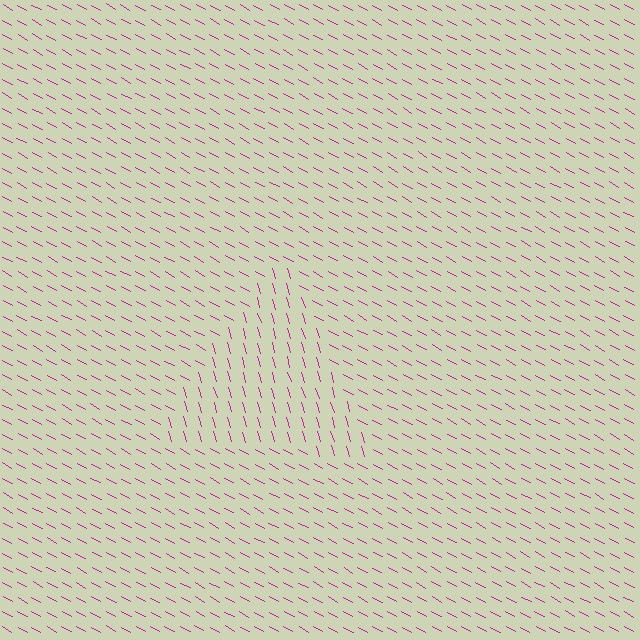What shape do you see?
I see a triangle.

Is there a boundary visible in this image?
Yes, there is a texture boundary formed by a change in line orientation.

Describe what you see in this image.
The image is filled with small magenta line segments. A triangle region in the image has lines oriented differently from the surrounding lines, creating a visible texture boundary.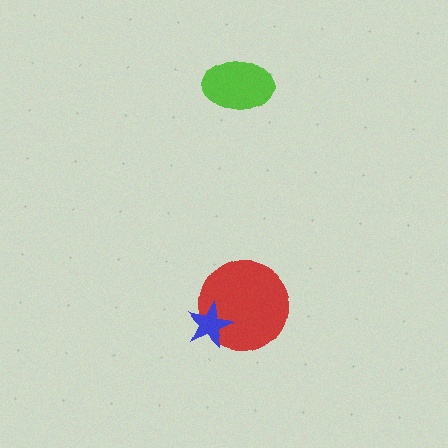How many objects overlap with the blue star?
1 object overlaps with the blue star.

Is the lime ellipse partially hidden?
No, no other shape covers it.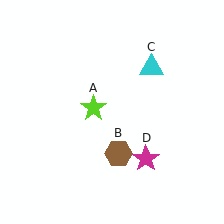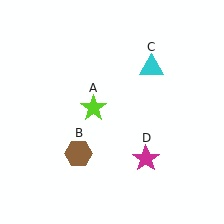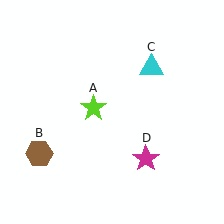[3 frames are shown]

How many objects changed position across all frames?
1 object changed position: brown hexagon (object B).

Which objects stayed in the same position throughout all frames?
Lime star (object A) and cyan triangle (object C) and magenta star (object D) remained stationary.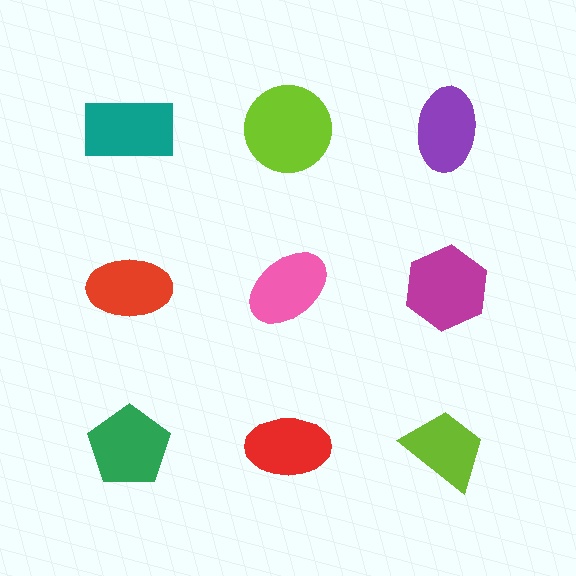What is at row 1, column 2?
A lime circle.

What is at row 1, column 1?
A teal rectangle.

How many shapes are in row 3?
3 shapes.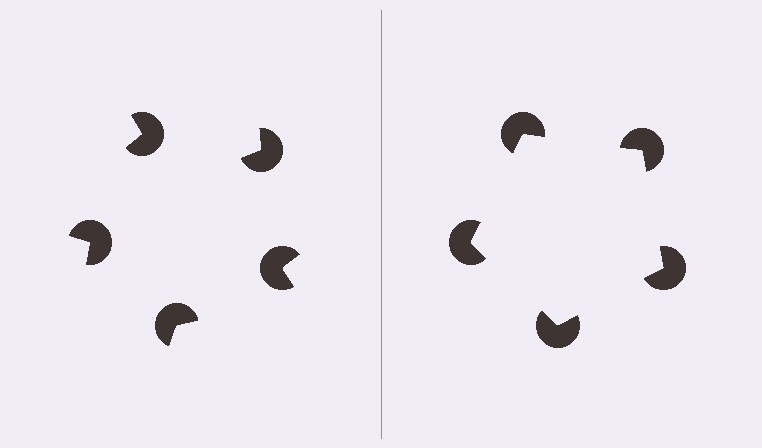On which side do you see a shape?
An illusory pentagon appears on the right side. On the left side the wedge cuts are rotated, so no coherent shape forms.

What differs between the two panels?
The pac-man discs are positioned identically on both sides; only the wedge orientations differ. On the right they align to a pentagon; on the left they are misaligned.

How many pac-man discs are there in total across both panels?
10 — 5 on each side.